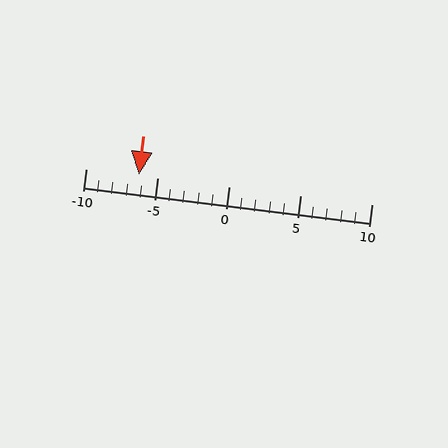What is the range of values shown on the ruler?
The ruler shows values from -10 to 10.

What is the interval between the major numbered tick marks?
The major tick marks are spaced 5 units apart.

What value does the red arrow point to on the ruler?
The red arrow points to approximately -6.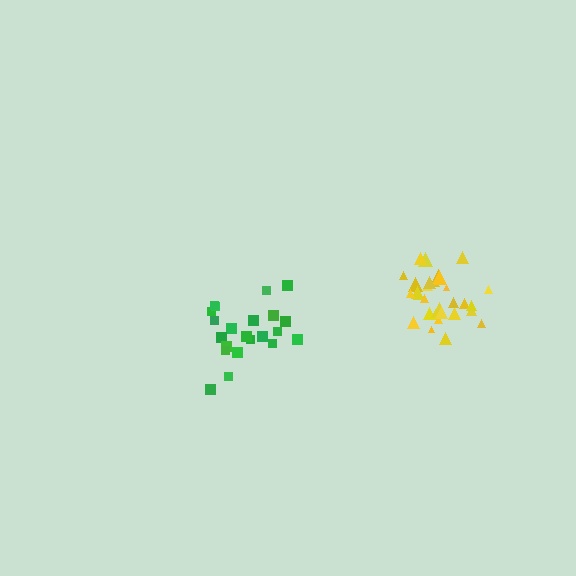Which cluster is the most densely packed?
Yellow.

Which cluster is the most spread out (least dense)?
Green.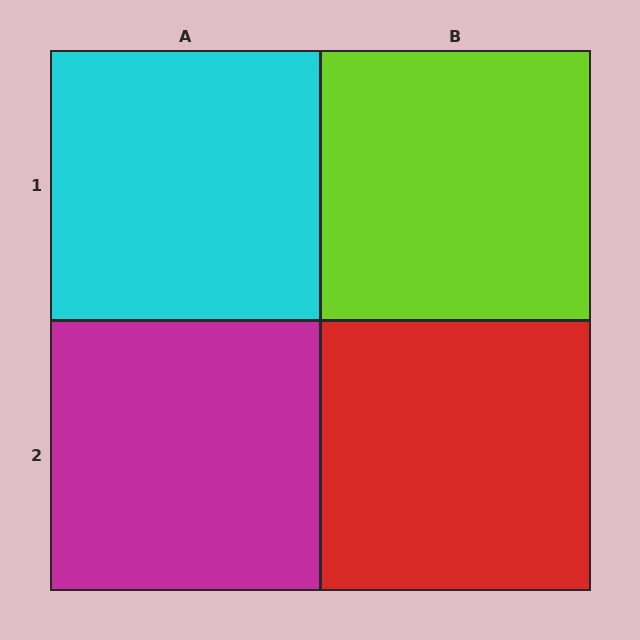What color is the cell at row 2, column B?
Red.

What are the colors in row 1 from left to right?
Cyan, lime.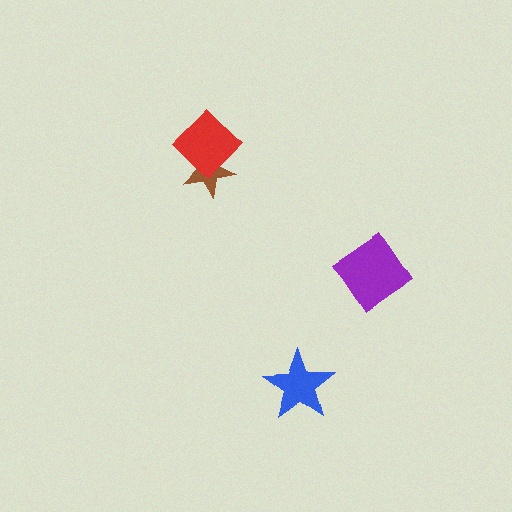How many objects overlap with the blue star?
0 objects overlap with the blue star.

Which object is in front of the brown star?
The red diamond is in front of the brown star.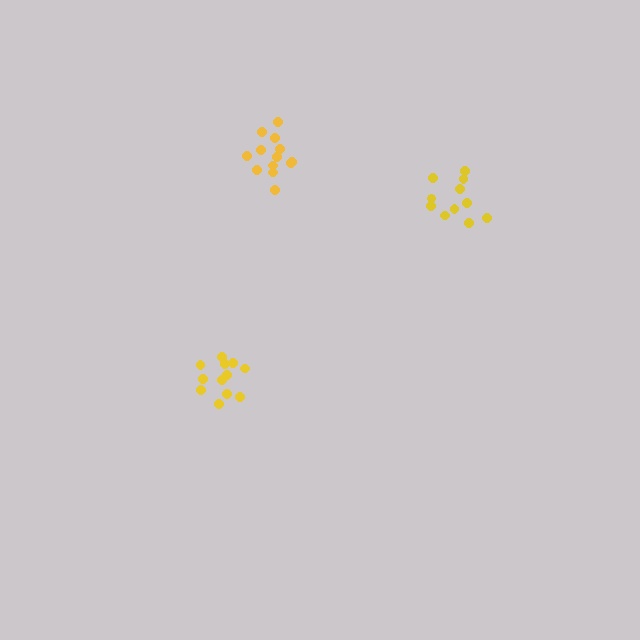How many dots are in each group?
Group 1: 12 dots, Group 2: 13 dots, Group 3: 11 dots (36 total).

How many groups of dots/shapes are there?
There are 3 groups.